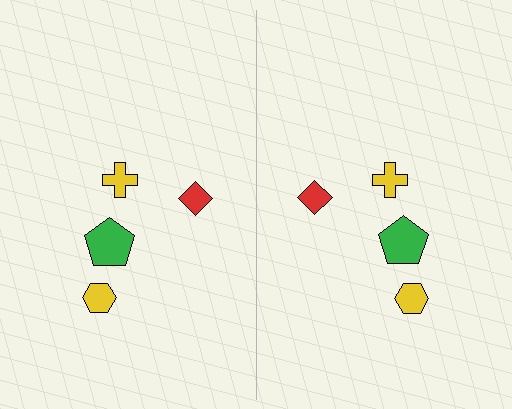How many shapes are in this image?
There are 8 shapes in this image.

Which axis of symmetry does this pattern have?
The pattern has a vertical axis of symmetry running through the center of the image.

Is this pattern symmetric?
Yes, this pattern has bilateral (reflection) symmetry.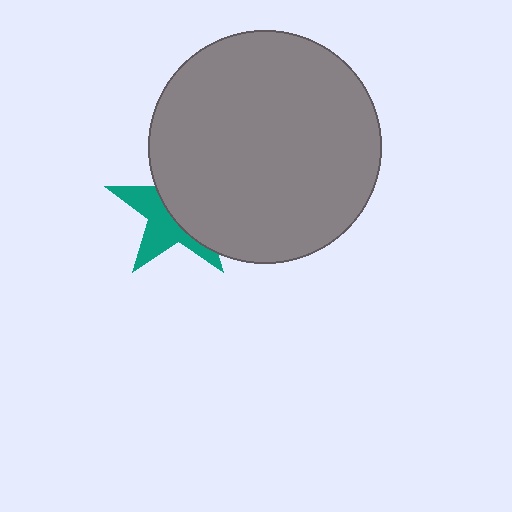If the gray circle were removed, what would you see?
You would see the complete teal star.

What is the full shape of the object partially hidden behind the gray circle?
The partially hidden object is a teal star.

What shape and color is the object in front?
The object in front is a gray circle.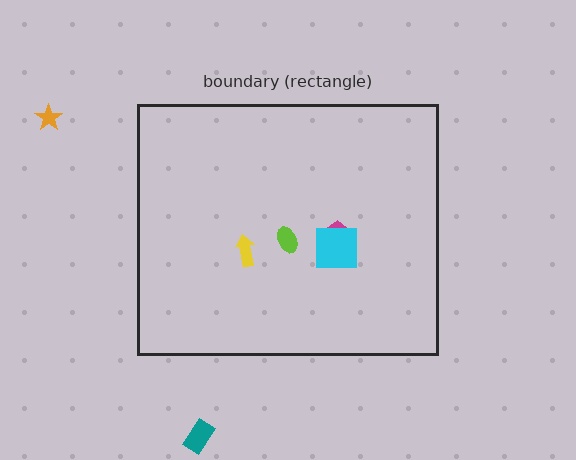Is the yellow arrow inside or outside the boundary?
Inside.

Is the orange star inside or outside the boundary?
Outside.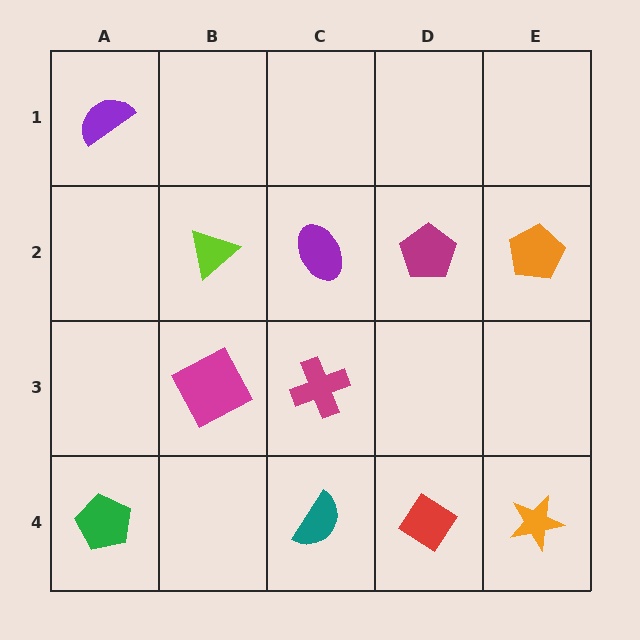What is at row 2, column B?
A lime triangle.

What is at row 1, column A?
A purple semicircle.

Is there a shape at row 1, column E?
No, that cell is empty.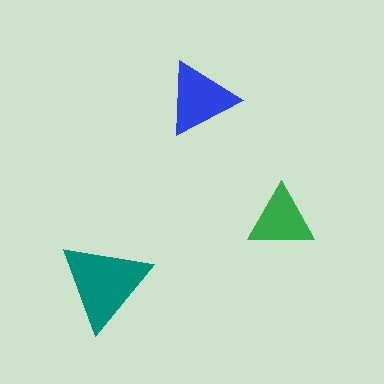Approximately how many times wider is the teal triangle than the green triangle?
About 1.5 times wider.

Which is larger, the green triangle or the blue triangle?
The blue one.